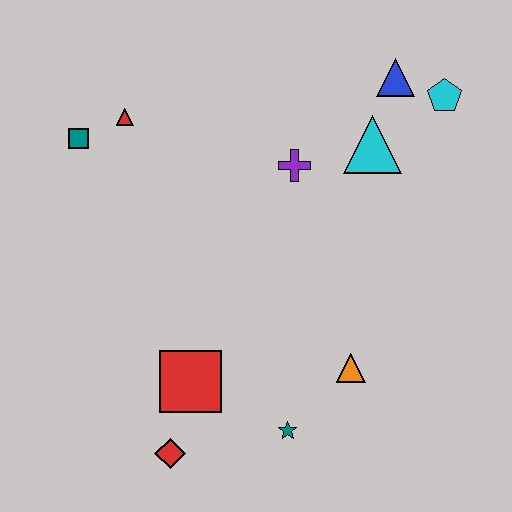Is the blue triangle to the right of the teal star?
Yes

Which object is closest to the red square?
The red diamond is closest to the red square.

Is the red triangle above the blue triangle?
No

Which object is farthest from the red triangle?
The teal star is farthest from the red triangle.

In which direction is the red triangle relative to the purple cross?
The red triangle is to the left of the purple cross.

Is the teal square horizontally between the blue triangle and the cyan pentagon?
No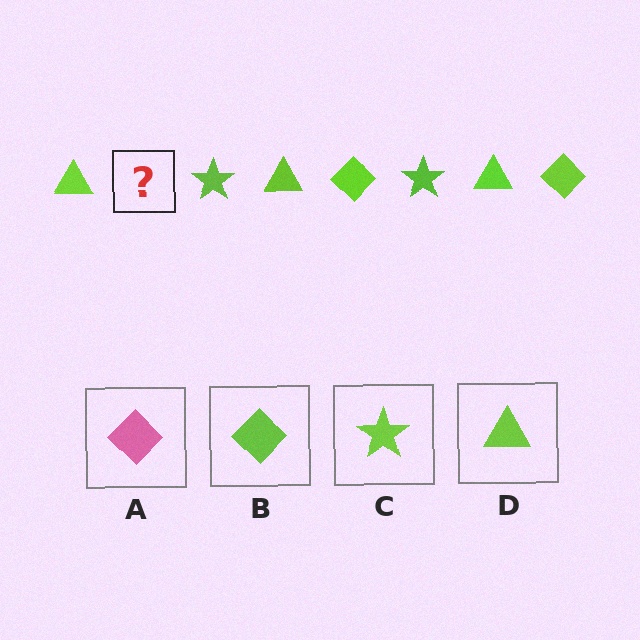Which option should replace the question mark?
Option B.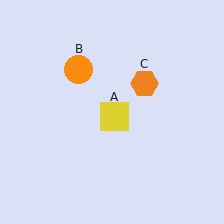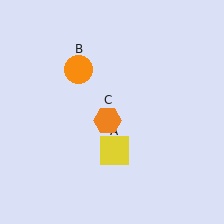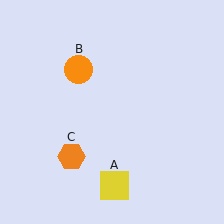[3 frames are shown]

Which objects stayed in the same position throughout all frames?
Orange circle (object B) remained stationary.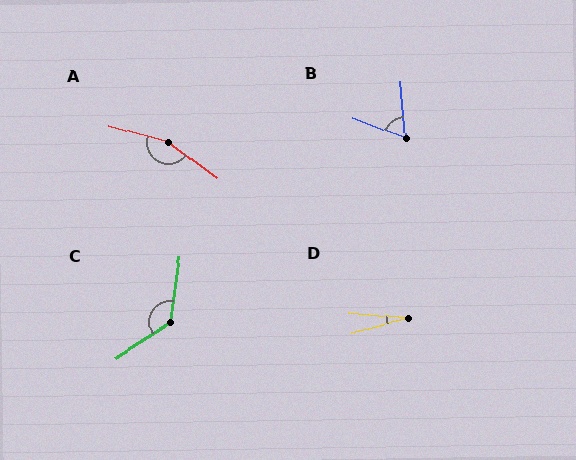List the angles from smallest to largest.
D (20°), B (64°), C (131°), A (158°).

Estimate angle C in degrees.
Approximately 131 degrees.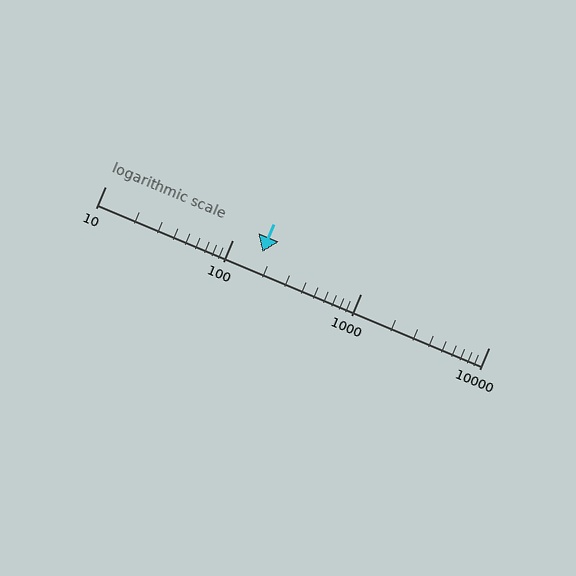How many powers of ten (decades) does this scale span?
The scale spans 3 decades, from 10 to 10000.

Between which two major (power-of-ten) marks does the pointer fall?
The pointer is between 100 and 1000.